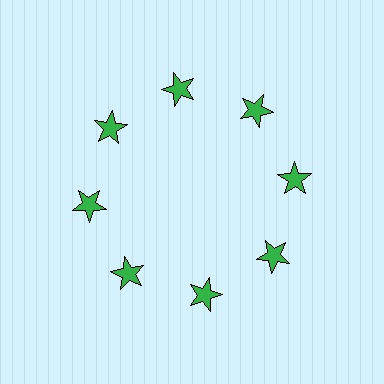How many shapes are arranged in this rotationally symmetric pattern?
There are 8 shapes, arranged in 8 groups of 1.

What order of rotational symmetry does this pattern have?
This pattern has 8-fold rotational symmetry.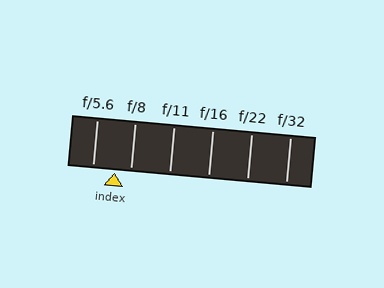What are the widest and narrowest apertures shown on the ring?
The widest aperture shown is f/5.6 and the narrowest is f/32.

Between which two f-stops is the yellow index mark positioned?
The index mark is between f/5.6 and f/8.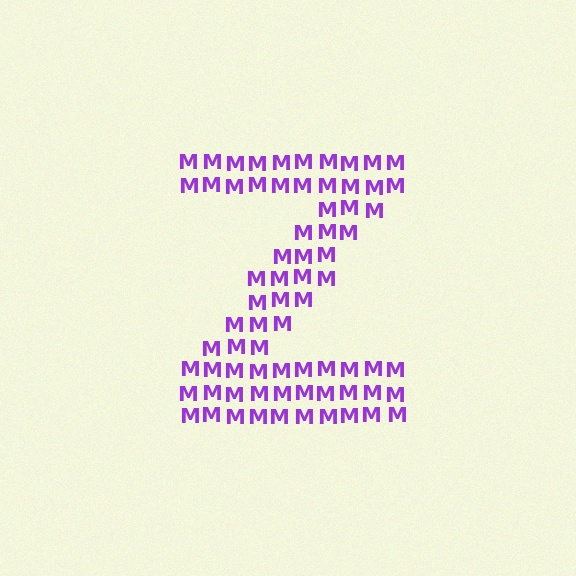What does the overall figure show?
The overall figure shows the letter Z.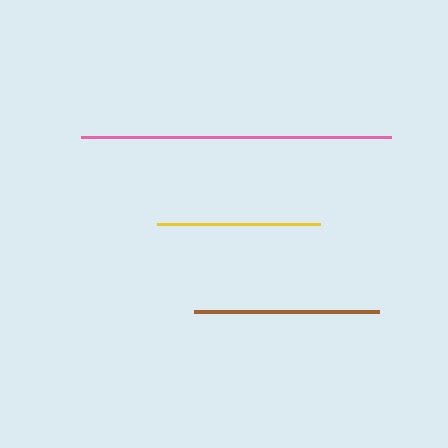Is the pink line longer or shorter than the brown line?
The pink line is longer than the brown line.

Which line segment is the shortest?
The yellow line is the shortest at approximately 164 pixels.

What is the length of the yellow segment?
The yellow segment is approximately 164 pixels long.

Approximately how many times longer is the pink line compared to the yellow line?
The pink line is approximately 1.9 times the length of the yellow line.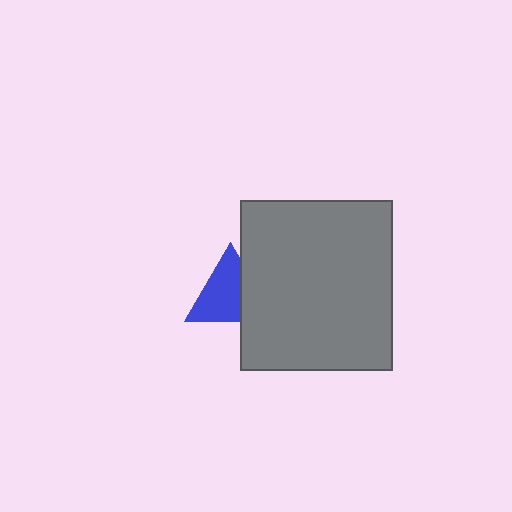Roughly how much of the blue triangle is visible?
Most of it is visible (roughly 67%).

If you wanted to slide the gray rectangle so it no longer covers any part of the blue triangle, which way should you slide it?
Slide it right — that is the most direct way to separate the two shapes.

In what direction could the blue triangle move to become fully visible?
The blue triangle could move left. That would shift it out from behind the gray rectangle entirely.